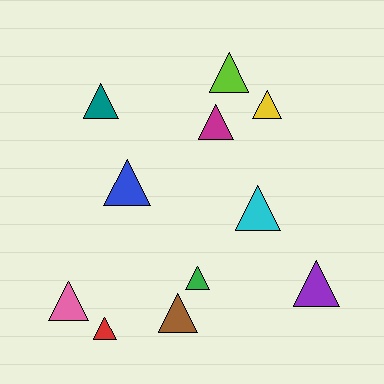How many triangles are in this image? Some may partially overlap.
There are 11 triangles.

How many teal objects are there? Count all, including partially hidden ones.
There is 1 teal object.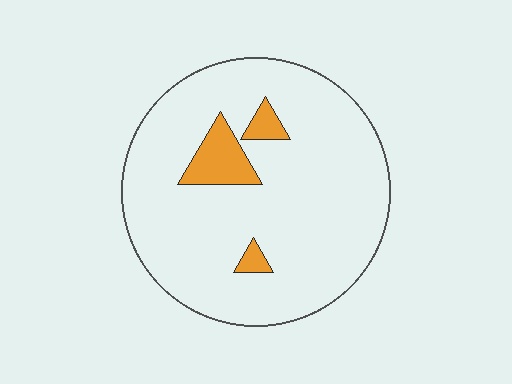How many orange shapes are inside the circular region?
3.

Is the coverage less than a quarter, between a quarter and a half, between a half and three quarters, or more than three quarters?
Less than a quarter.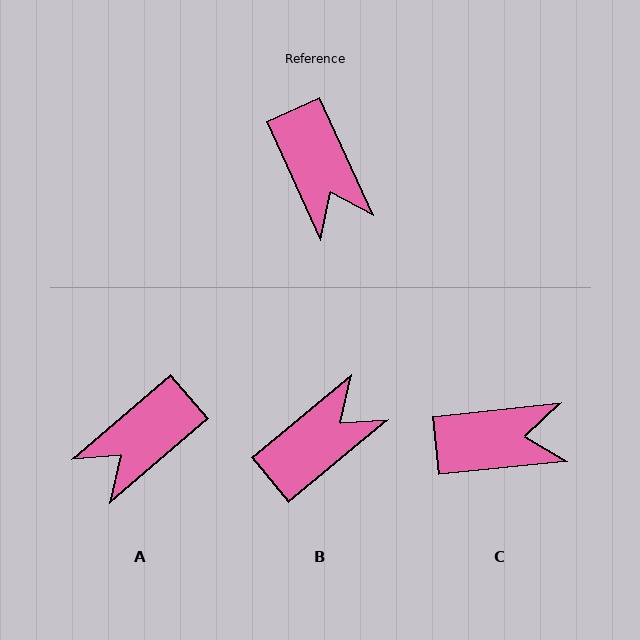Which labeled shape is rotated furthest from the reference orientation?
B, about 105 degrees away.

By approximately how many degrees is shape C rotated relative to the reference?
Approximately 72 degrees counter-clockwise.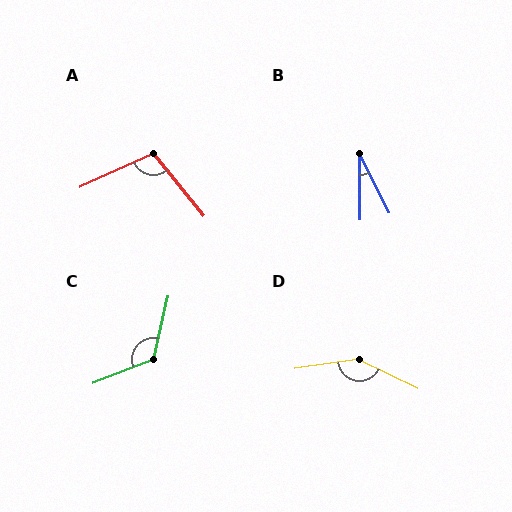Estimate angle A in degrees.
Approximately 104 degrees.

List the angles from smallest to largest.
B (26°), A (104°), C (125°), D (146°).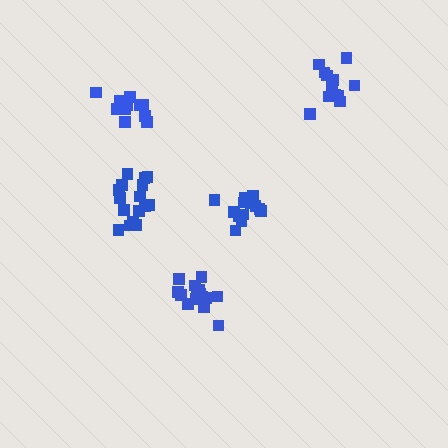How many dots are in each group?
Group 1: 16 dots, Group 2: 16 dots, Group 3: 12 dots, Group 4: 13 dots, Group 5: 13 dots (70 total).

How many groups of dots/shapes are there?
There are 5 groups.